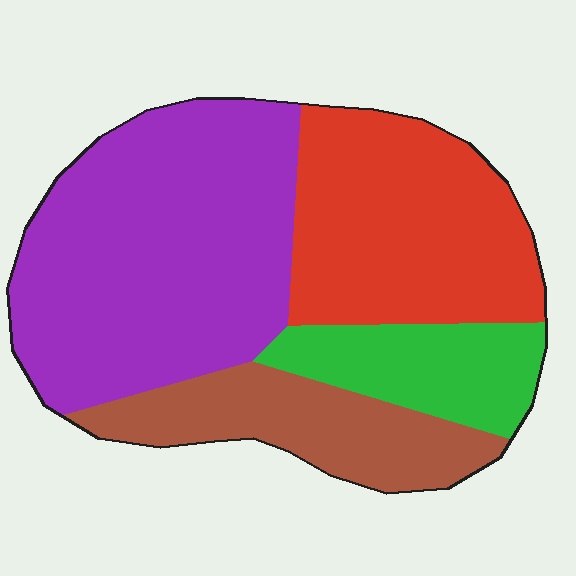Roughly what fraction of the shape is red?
Red takes up between a quarter and a half of the shape.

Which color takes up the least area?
Green, at roughly 15%.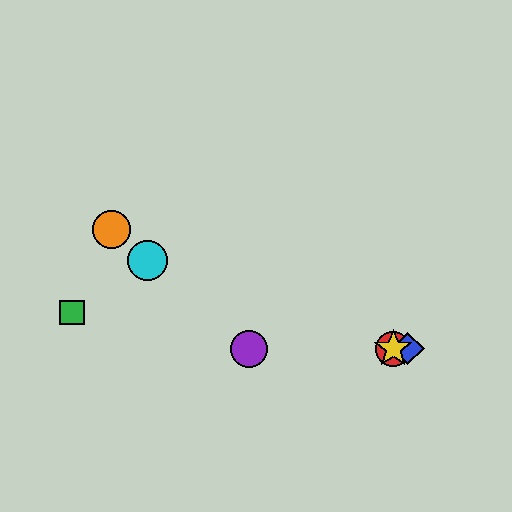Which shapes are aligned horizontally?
The red circle, the blue diamond, the yellow star, the purple circle are aligned horizontally.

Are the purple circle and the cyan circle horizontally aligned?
No, the purple circle is at y≈349 and the cyan circle is at y≈261.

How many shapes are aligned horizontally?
4 shapes (the red circle, the blue diamond, the yellow star, the purple circle) are aligned horizontally.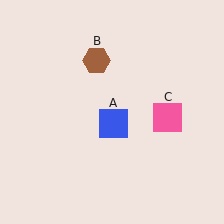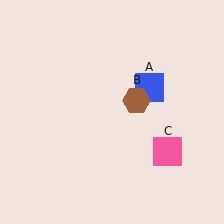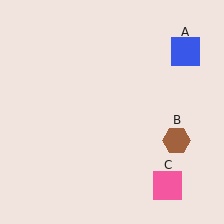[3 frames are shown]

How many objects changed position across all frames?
3 objects changed position: blue square (object A), brown hexagon (object B), pink square (object C).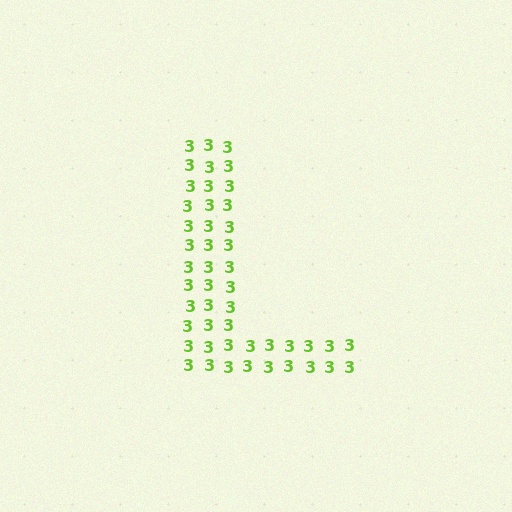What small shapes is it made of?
It is made of small digit 3's.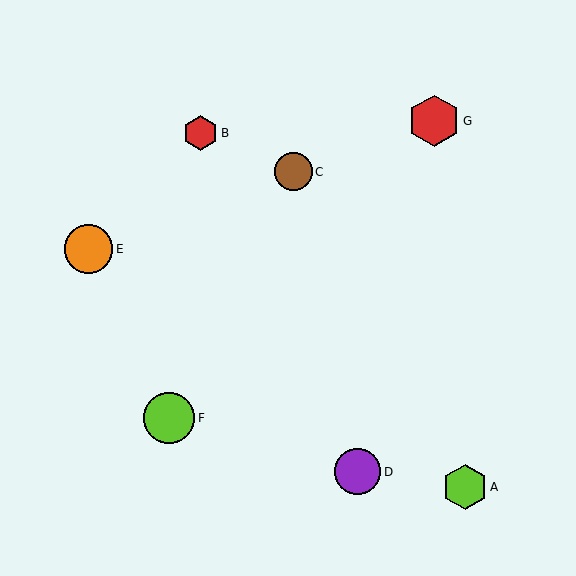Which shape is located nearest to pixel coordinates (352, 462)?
The purple circle (labeled D) at (358, 472) is nearest to that location.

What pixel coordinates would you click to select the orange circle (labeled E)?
Click at (89, 249) to select the orange circle E.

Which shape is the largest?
The red hexagon (labeled G) is the largest.